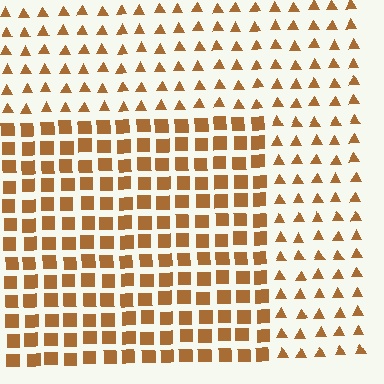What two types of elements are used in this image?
The image uses squares inside the rectangle region and triangles outside it.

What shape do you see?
I see a rectangle.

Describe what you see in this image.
The image is filled with small brown elements arranged in a uniform grid. A rectangle-shaped region contains squares, while the surrounding area contains triangles. The boundary is defined purely by the change in element shape.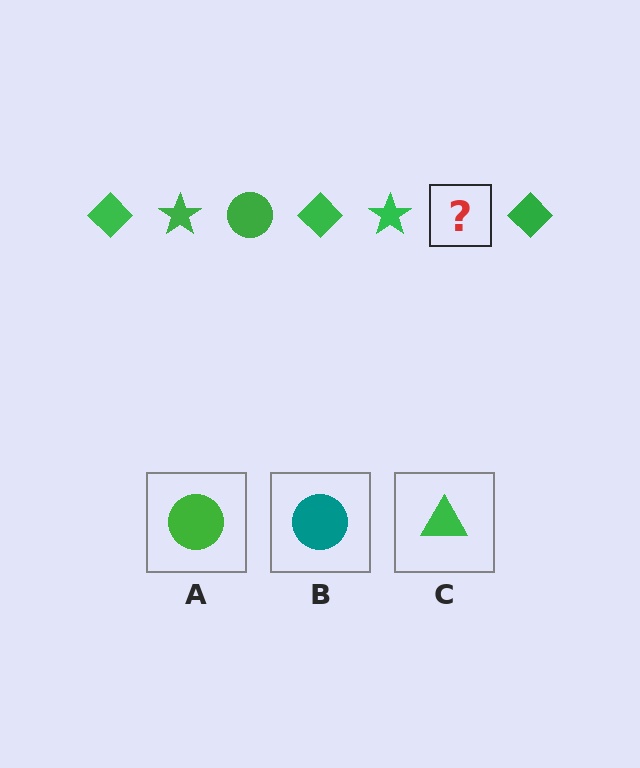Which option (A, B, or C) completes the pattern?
A.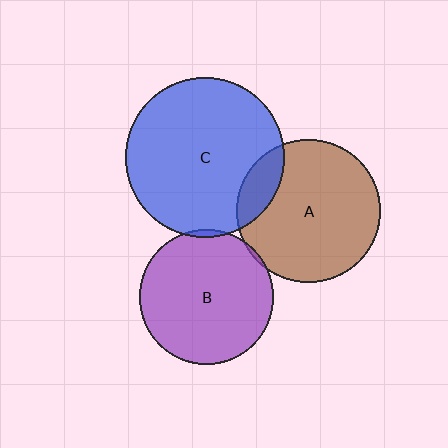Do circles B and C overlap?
Yes.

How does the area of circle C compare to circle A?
Approximately 1.2 times.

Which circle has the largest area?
Circle C (blue).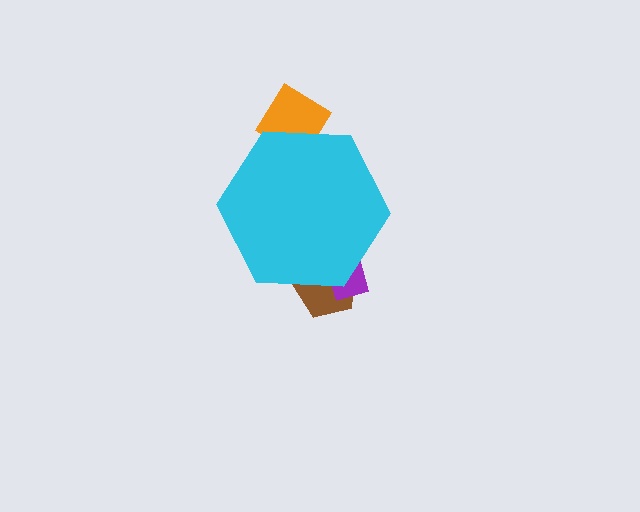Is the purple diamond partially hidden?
Yes, the purple diamond is partially hidden behind the cyan hexagon.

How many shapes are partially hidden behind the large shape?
3 shapes are partially hidden.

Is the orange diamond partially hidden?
Yes, the orange diamond is partially hidden behind the cyan hexagon.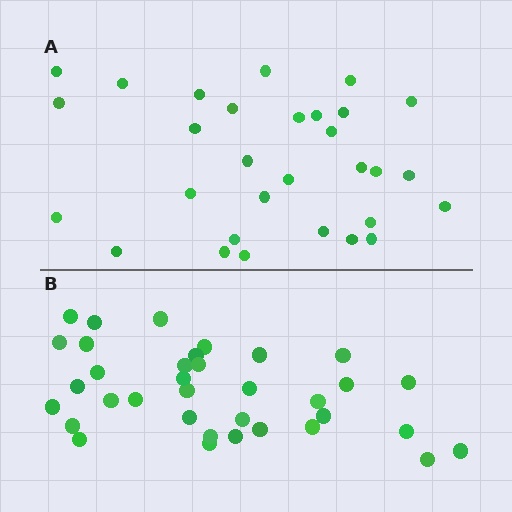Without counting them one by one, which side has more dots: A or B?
Region B (the bottom region) has more dots.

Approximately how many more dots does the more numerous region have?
Region B has about 5 more dots than region A.